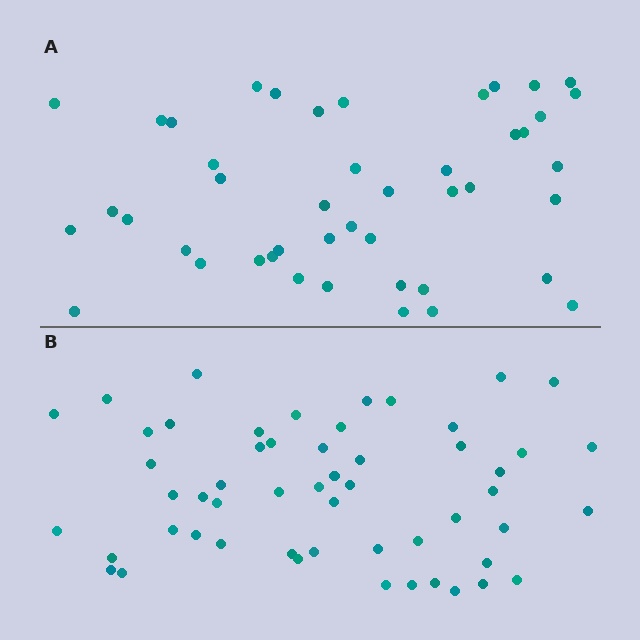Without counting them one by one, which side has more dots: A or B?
Region B (the bottom region) has more dots.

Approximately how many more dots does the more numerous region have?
Region B has roughly 8 or so more dots than region A.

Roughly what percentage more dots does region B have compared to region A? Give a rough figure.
About 20% more.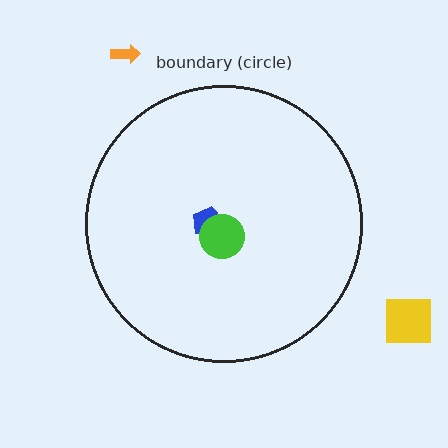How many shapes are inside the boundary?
2 inside, 2 outside.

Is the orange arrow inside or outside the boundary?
Outside.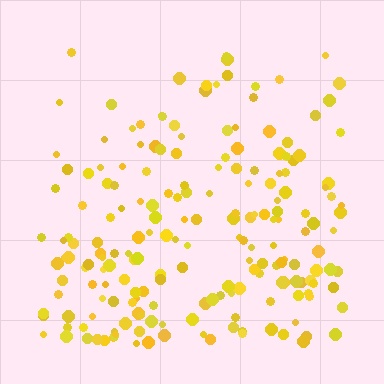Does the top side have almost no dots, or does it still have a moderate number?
Still a moderate number, just noticeably fewer than the bottom.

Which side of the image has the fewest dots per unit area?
The top.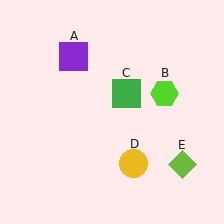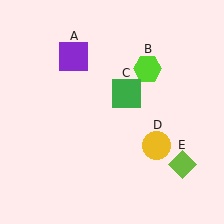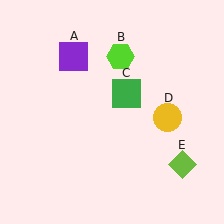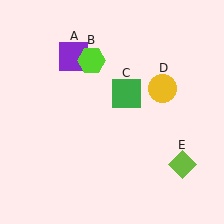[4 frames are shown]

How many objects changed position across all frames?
2 objects changed position: lime hexagon (object B), yellow circle (object D).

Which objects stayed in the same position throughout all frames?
Purple square (object A) and green square (object C) and lime diamond (object E) remained stationary.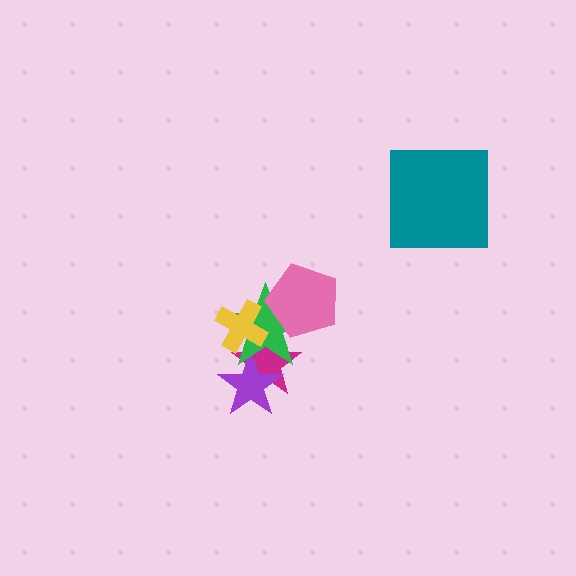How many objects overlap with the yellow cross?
2 objects overlap with the yellow cross.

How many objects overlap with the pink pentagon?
1 object overlaps with the pink pentagon.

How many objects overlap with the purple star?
2 objects overlap with the purple star.